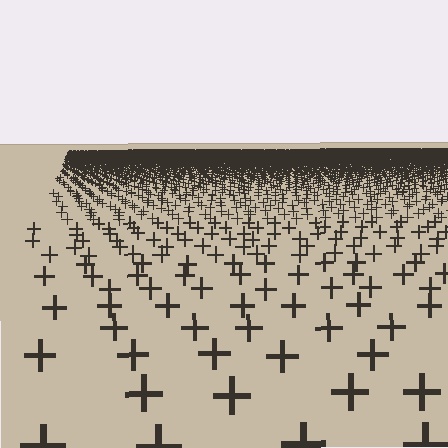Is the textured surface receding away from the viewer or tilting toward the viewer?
The surface is receding away from the viewer. Texture elements get smaller and denser toward the top.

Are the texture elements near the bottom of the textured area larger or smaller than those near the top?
Larger. Near the bottom, elements are closer to the viewer and appear at a bigger on-screen size.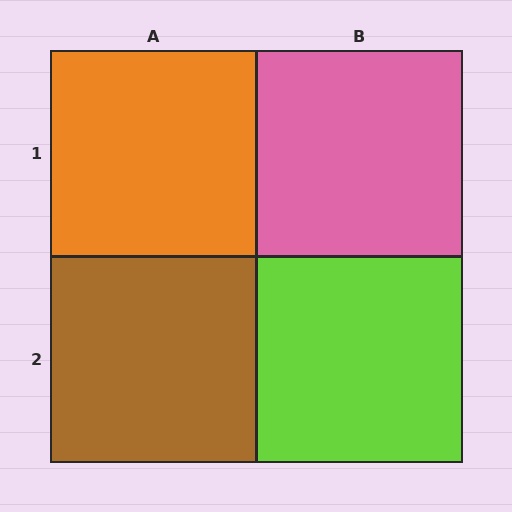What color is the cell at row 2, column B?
Lime.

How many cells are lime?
1 cell is lime.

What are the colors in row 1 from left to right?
Orange, pink.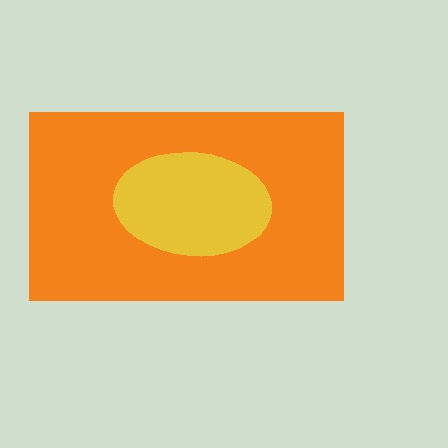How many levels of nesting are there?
2.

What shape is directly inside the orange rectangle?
The yellow ellipse.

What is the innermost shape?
The yellow ellipse.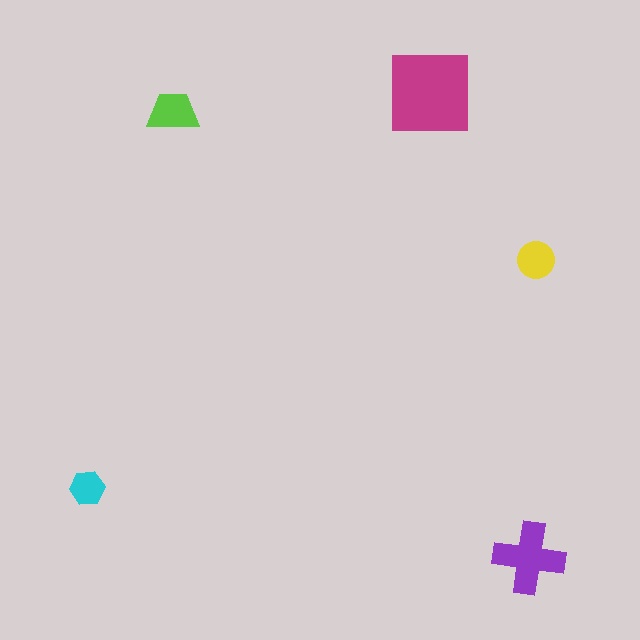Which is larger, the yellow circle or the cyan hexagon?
The yellow circle.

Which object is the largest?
The magenta square.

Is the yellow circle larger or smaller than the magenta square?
Smaller.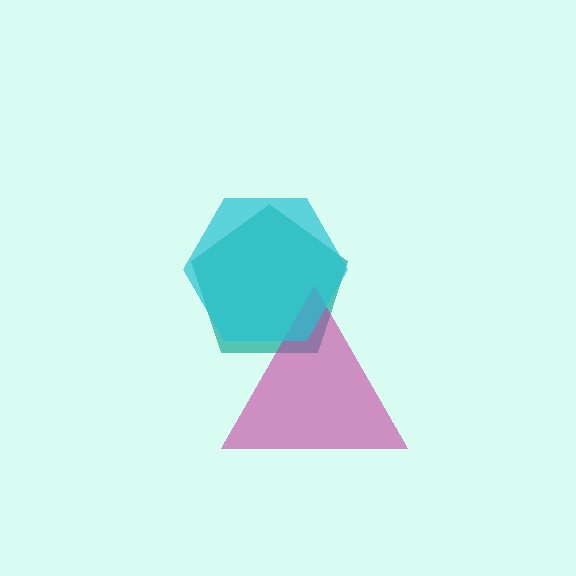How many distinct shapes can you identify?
There are 3 distinct shapes: a teal pentagon, a magenta triangle, a cyan hexagon.